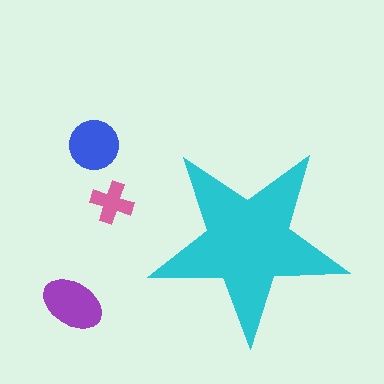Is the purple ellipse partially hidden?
No, the purple ellipse is fully visible.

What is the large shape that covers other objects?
A cyan star.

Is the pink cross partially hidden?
No, the pink cross is fully visible.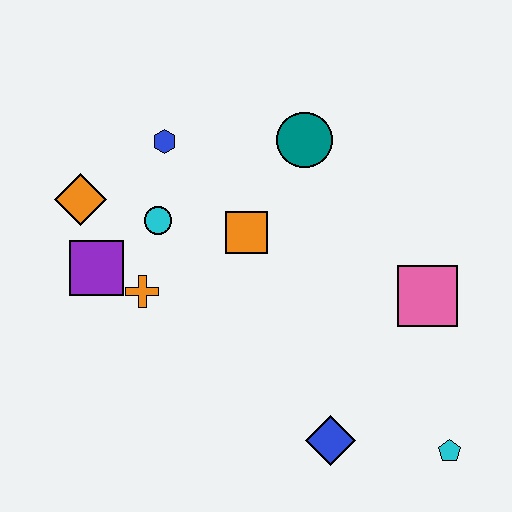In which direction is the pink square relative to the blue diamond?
The pink square is above the blue diamond.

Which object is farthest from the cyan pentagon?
The orange diamond is farthest from the cyan pentagon.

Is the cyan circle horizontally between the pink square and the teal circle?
No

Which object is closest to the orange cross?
The purple square is closest to the orange cross.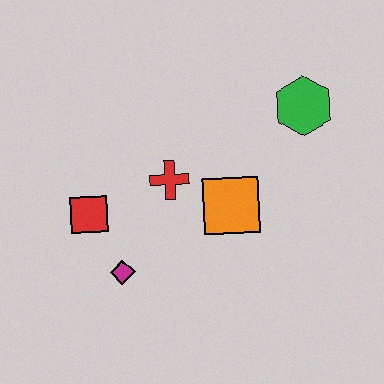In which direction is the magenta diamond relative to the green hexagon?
The magenta diamond is to the left of the green hexagon.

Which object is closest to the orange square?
The red cross is closest to the orange square.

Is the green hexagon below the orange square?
No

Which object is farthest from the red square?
The green hexagon is farthest from the red square.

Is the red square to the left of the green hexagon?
Yes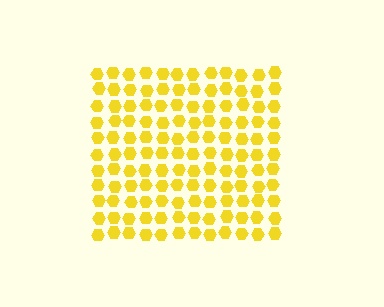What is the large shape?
The large shape is a square.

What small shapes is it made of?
It is made of small hexagons.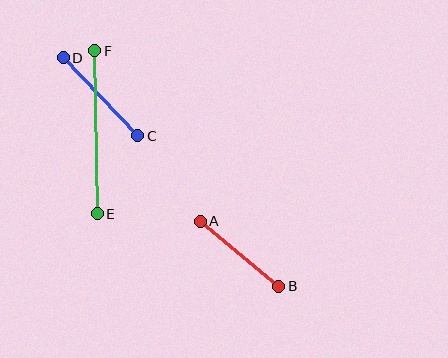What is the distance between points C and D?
The distance is approximately 108 pixels.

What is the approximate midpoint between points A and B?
The midpoint is at approximately (239, 254) pixels.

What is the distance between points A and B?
The distance is approximately 102 pixels.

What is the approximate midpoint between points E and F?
The midpoint is at approximately (96, 132) pixels.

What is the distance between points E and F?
The distance is approximately 163 pixels.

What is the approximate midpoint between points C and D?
The midpoint is at approximately (101, 97) pixels.